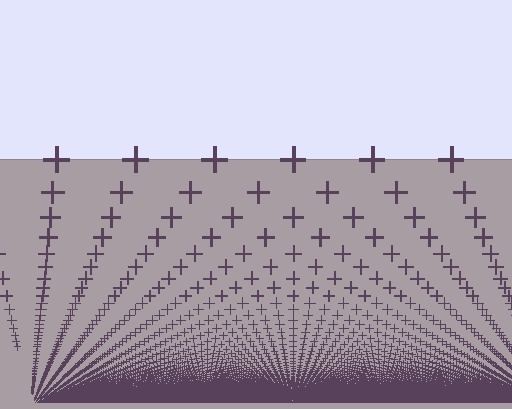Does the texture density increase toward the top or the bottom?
Density increases toward the bottom.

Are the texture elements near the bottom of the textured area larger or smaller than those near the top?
Smaller. The gradient is inverted — elements near the bottom are smaller and denser.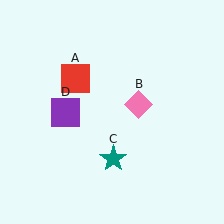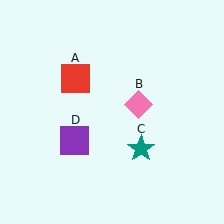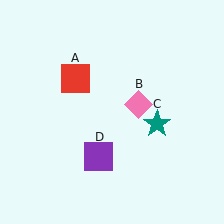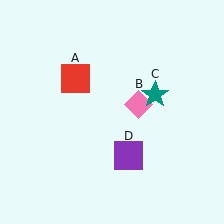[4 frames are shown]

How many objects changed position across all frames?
2 objects changed position: teal star (object C), purple square (object D).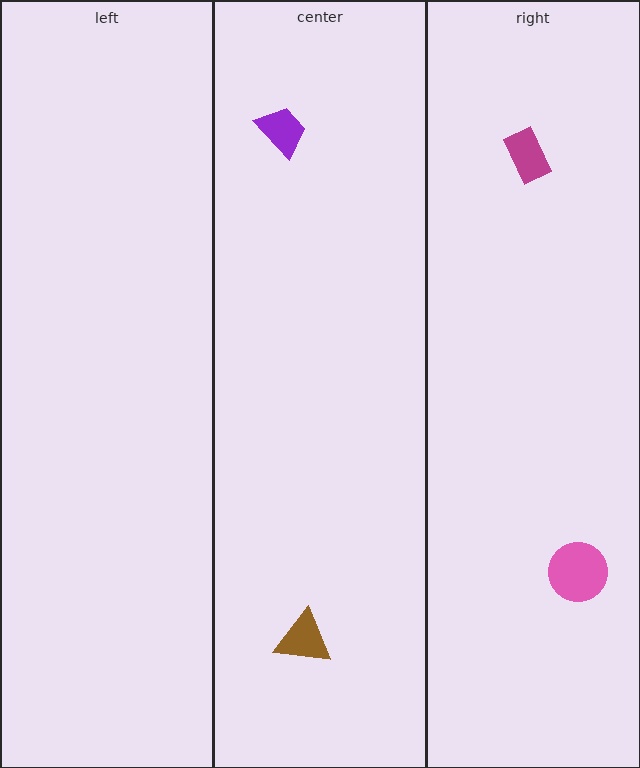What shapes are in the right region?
The pink circle, the magenta rectangle.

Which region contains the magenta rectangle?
The right region.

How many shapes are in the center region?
2.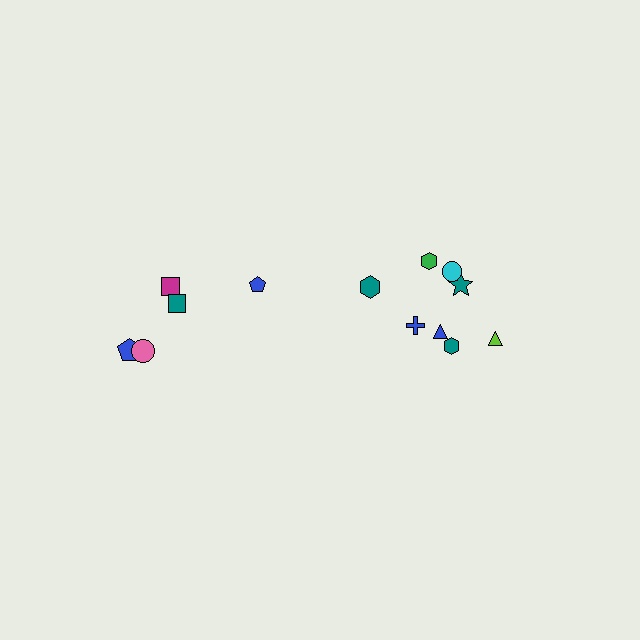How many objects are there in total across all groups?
There are 13 objects.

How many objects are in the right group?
There are 8 objects.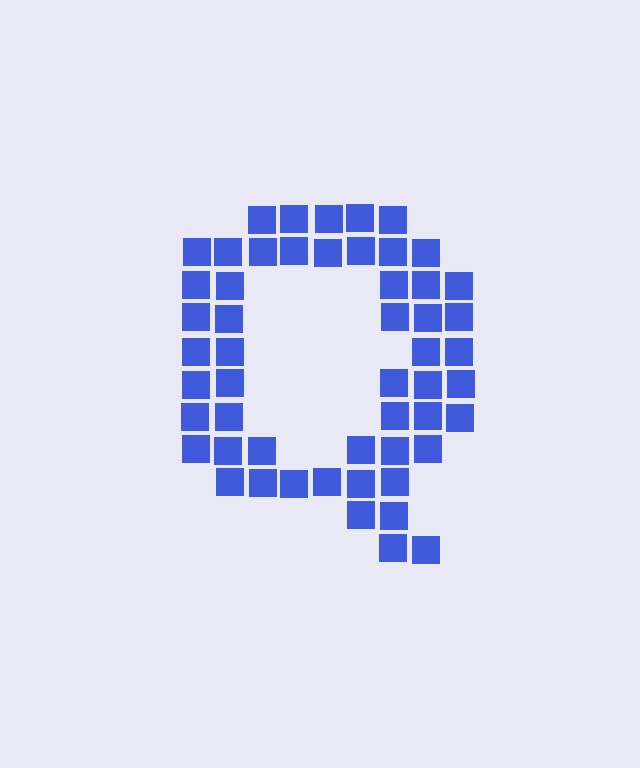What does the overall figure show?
The overall figure shows the letter Q.